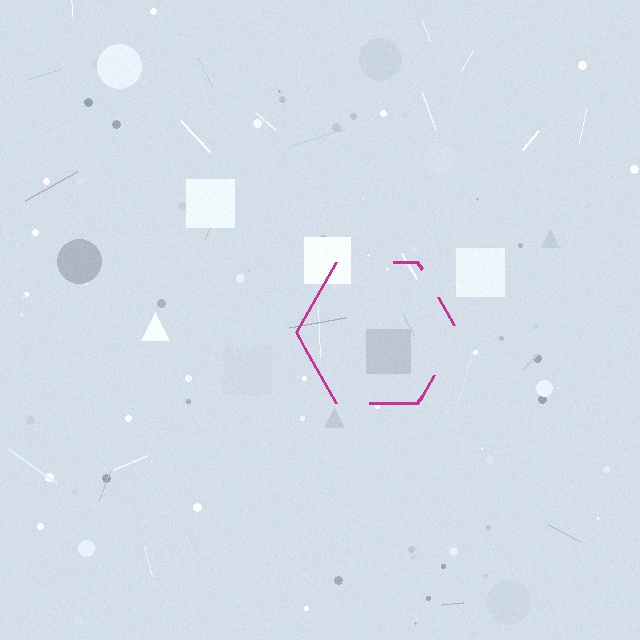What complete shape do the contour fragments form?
The contour fragments form a hexagon.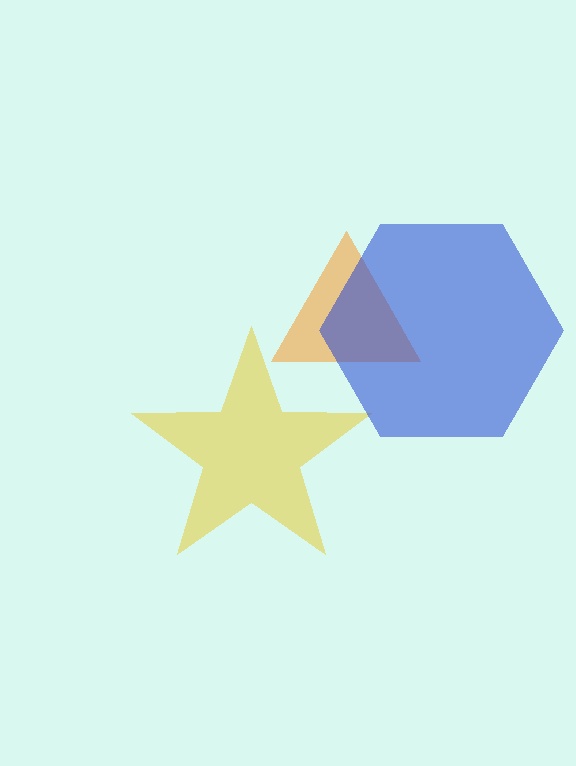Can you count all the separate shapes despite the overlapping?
Yes, there are 3 separate shapes.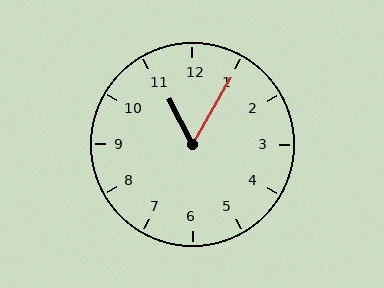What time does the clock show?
11:05.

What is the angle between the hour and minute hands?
Approximately 58 degrees.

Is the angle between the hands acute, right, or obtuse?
It is acute.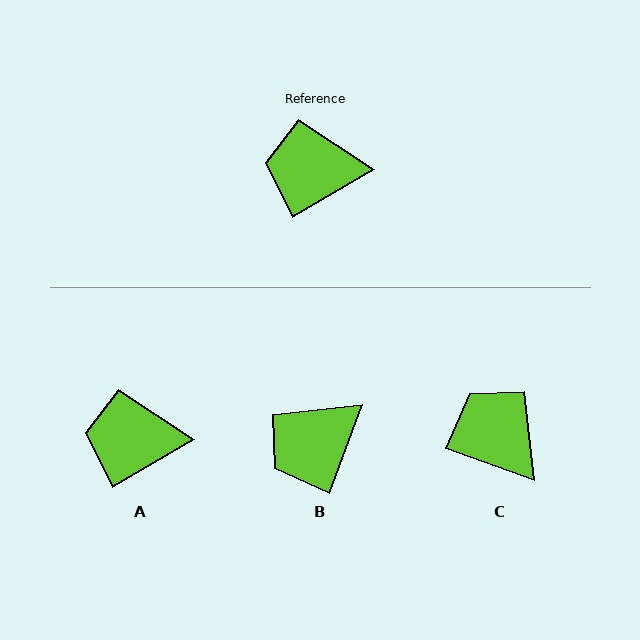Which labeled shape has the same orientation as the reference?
A.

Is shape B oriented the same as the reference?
No, it is off by about 39 degrees.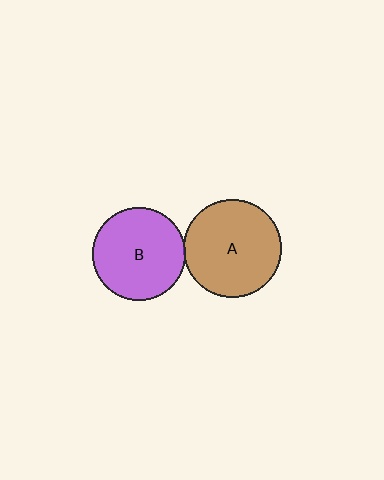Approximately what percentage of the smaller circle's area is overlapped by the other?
Approximately 5%.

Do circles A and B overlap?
Yes.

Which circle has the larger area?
Circle A (brown).